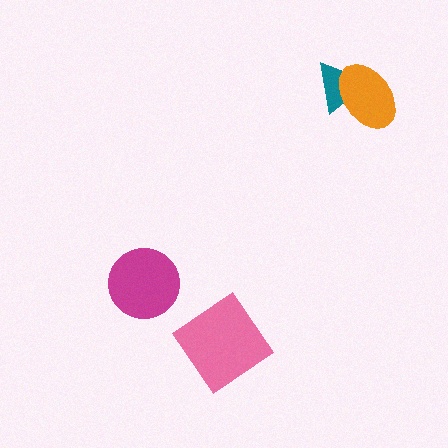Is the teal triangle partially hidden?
Yes, it is partially covered by another shape.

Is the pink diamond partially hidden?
No, no other shape covers it.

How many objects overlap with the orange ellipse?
1 object overlaps with the orange ellipse.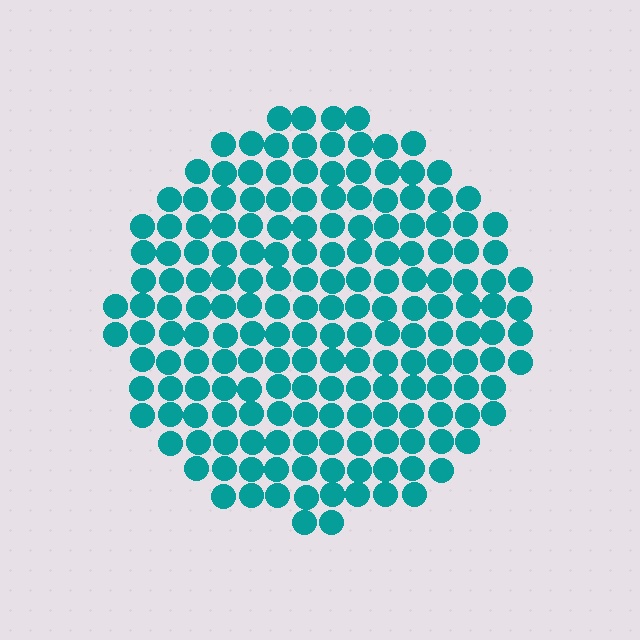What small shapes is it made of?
It is made of small circles.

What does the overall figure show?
The overall figure shows a circle.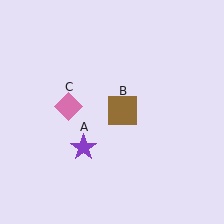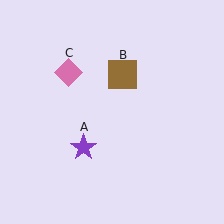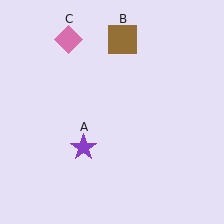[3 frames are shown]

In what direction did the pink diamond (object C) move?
The pink diamond (object C) moved up.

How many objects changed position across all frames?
2 objects changed position: brown square (object B), pink diamond (object C).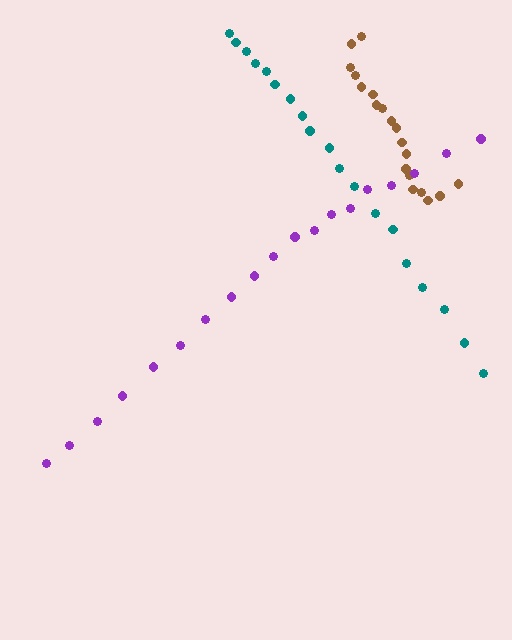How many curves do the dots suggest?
There are 3 distinct paths.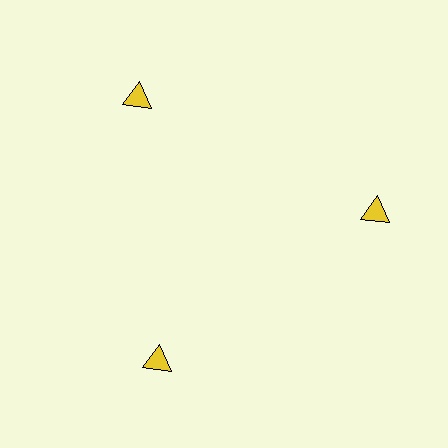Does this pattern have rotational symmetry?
Yes, this pattern has 3-fold rotational symmetry. It looks the same after rotating 120 degrees around the center.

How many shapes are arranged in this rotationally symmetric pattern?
There are 3 shapes, arranged in 3 groups of 1.